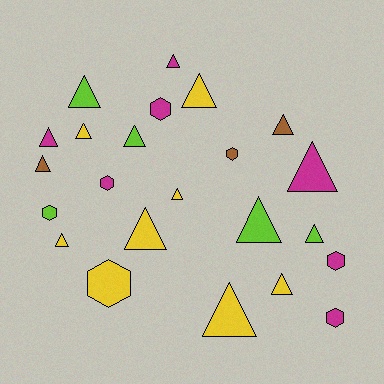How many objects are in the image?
There are 23 objects.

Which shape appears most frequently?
Triangle, with 16 objects.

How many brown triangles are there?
There are 2 brown triangles.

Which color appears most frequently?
Yellow, with 8 objects.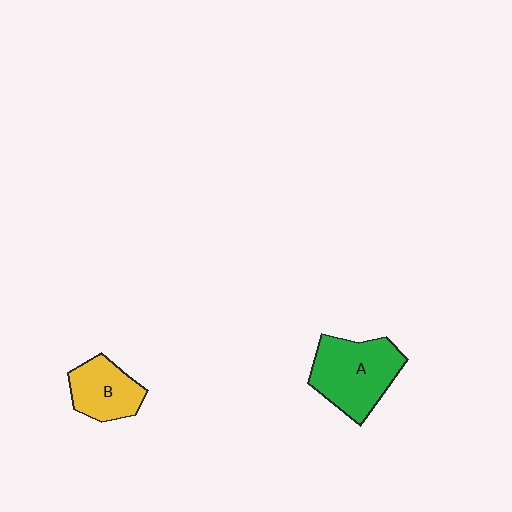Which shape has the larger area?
Shape A (green).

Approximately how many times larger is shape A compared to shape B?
Approximately 1.5 times.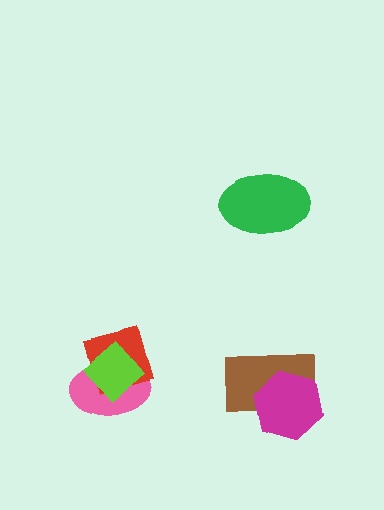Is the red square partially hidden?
Yes, it is partially covered by another shape.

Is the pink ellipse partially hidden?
Yes, it is partially covered by another shape.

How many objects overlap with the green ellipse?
0 objects overlap with the green ellipse.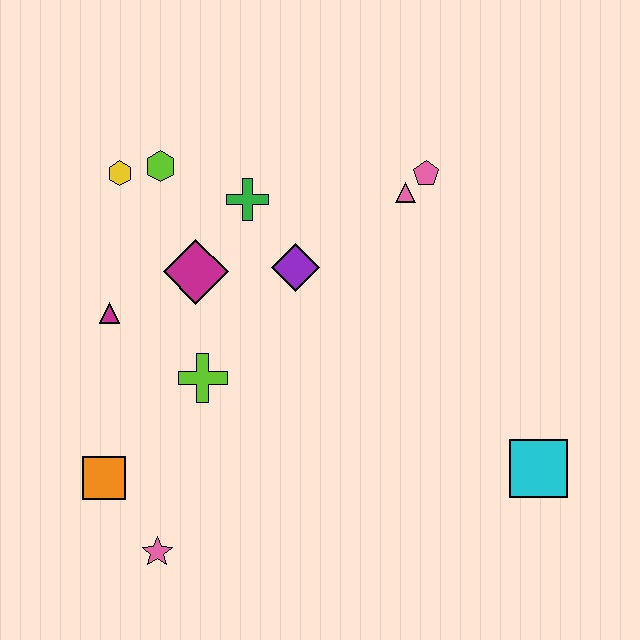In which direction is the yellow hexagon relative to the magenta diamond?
The yellow hexagon is above the magenta diamond.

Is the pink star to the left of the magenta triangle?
No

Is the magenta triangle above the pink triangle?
No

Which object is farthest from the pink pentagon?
The pink star is farthest from the pink pentagon.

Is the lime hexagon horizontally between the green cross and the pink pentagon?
No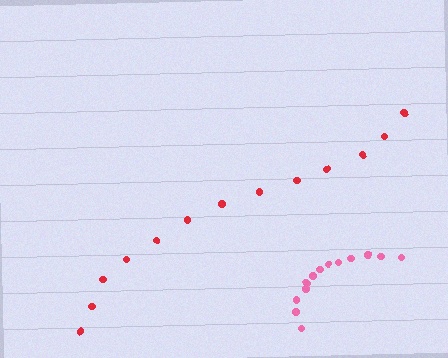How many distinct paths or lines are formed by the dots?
There are 2 distinct paths.